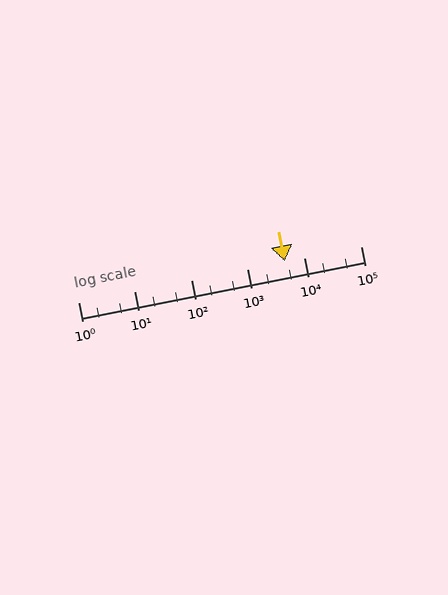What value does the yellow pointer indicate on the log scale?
The pointer indicates approximately 4500.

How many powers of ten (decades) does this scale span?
The scale spans 5 decades, from 1 to 100000.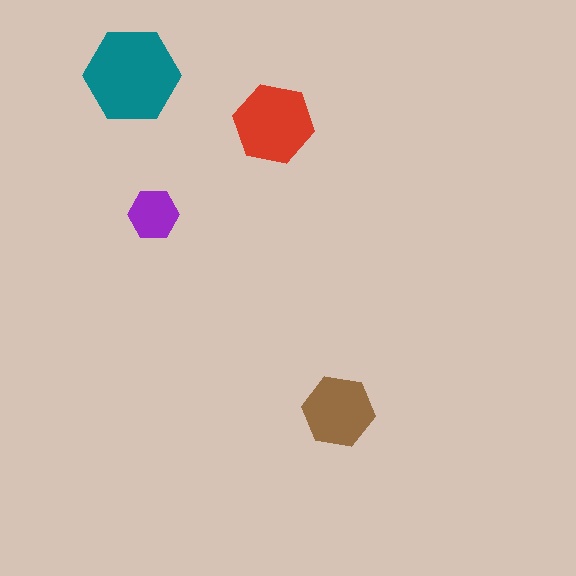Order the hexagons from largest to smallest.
the teal one, the red one, the brown one, the purple one.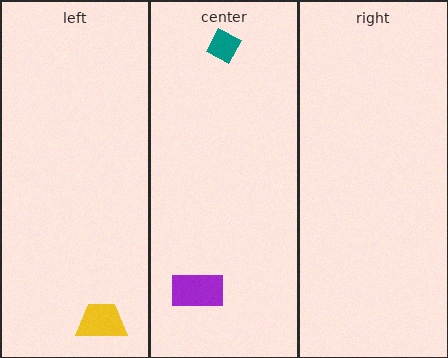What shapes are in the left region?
The yellow trapezoid.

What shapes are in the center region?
The purple rectangle, the teal diamond.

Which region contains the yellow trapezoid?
The left region.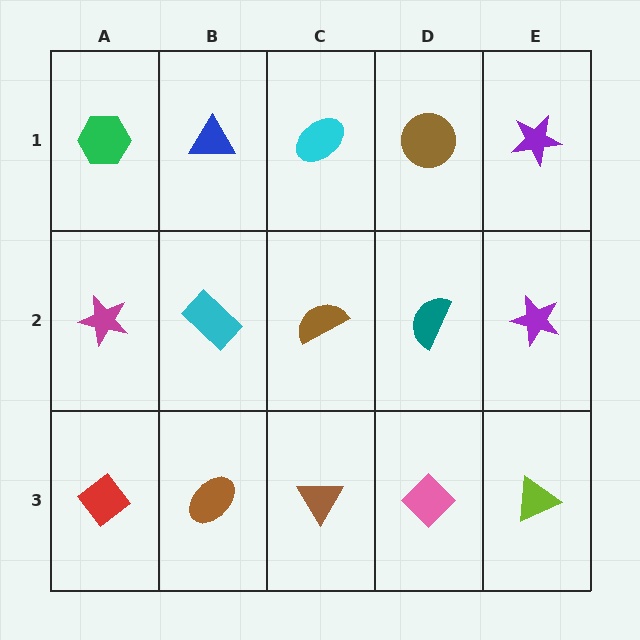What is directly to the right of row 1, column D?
A purple star.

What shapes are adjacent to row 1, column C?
A brown semicircle (row 2, column C), a blue triangle (row 1, column B), a brown circle (row 1, column D).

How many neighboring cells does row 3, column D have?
3.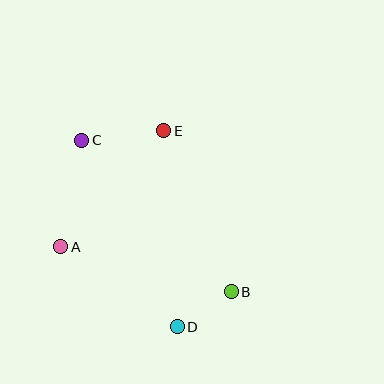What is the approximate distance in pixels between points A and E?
The distance between A and E is approximately 155 pixels.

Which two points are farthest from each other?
Points B and C are farthest from each other.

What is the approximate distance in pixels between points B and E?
The distance between B and E is approximately 175 pixels.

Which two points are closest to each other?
Points B and D are closest to each other.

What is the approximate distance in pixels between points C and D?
The distance between C and D is approximately 209 pixels.